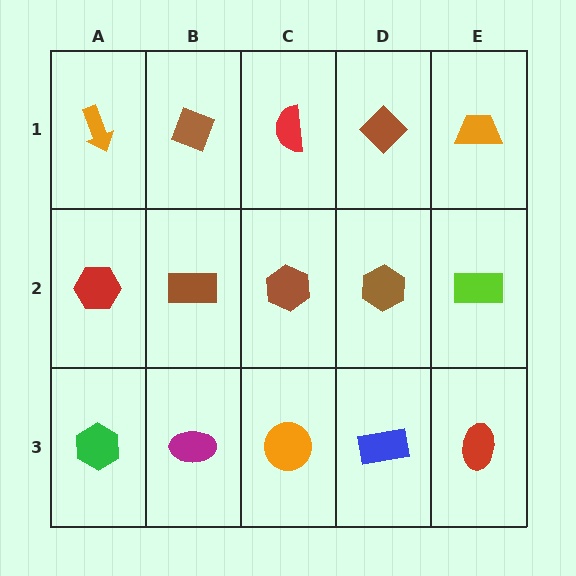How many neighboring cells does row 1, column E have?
2.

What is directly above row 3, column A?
A red hexagon.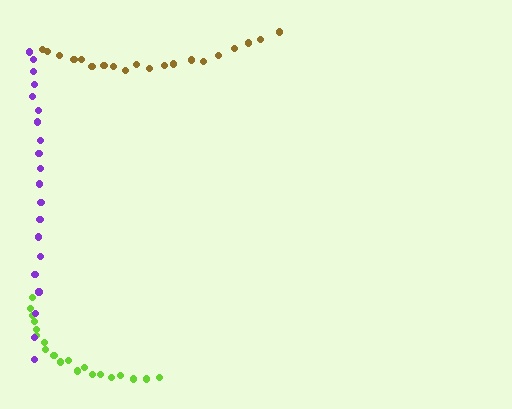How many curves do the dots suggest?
There are 3 distinct paths.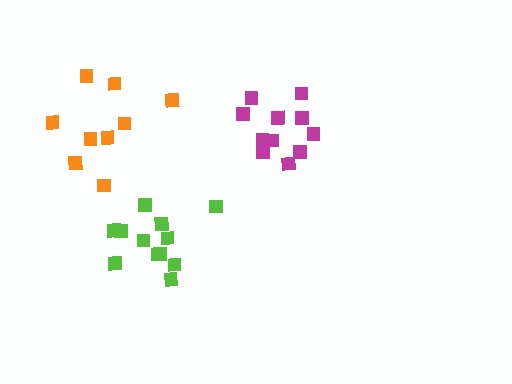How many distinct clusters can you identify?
There are 3 distinct clusters.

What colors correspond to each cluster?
The clusters are colored: magenta, lime, orange.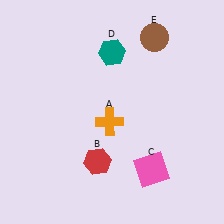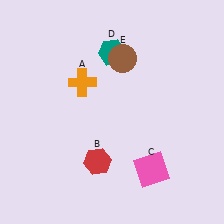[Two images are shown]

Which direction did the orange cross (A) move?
The orange cross (A) moved up.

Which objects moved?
The objects that moved are: the orange cross (A), the brown circle (E).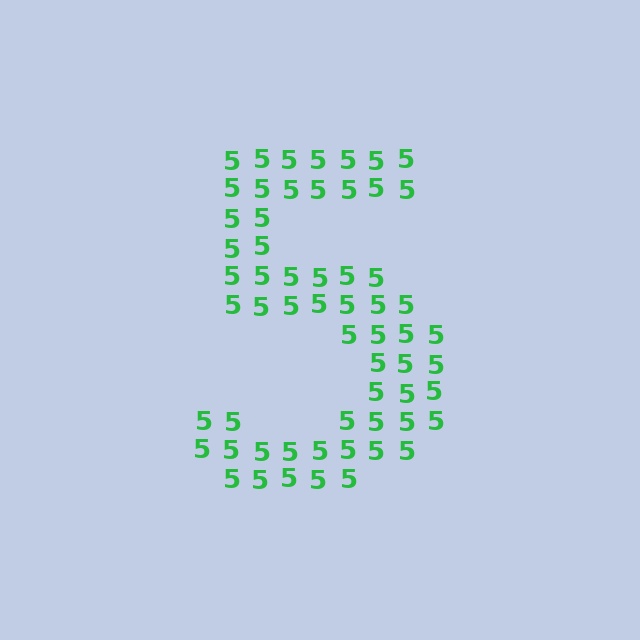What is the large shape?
The large shape is the digit 5.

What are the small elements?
The small elements are digit 5's.